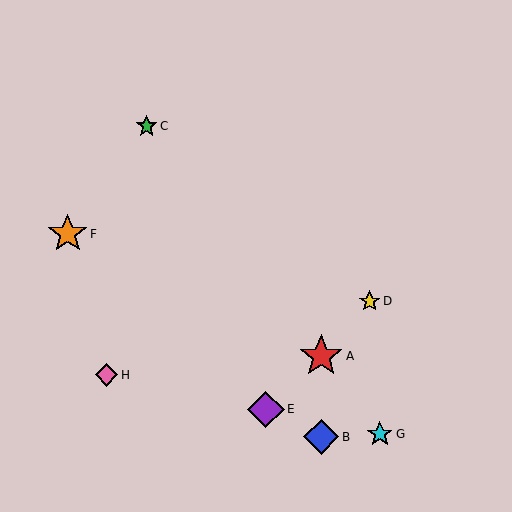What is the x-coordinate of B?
Object B is at x≈321.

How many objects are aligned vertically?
2 objects (A, B) are aligned vertically.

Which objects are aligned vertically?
Objects A, B are aligned vertically.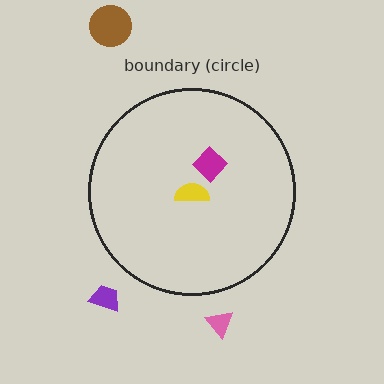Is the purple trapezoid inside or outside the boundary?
Outside.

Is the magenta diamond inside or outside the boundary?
Inside.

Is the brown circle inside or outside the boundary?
Outside.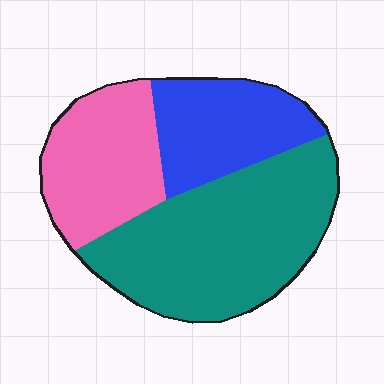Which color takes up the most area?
Teal, at roughly 50%.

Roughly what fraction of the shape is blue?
Blue covers about 25% of the shape.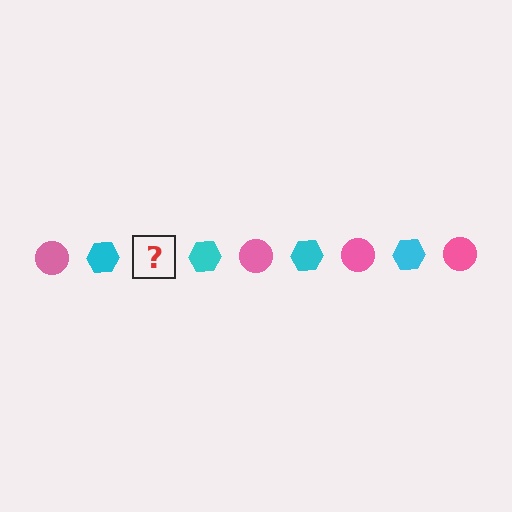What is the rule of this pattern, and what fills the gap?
The rule is that the pattern alternates between pink circle and cyan hexagon. The gap should be filled with a pink circle.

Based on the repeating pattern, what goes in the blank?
The blank should be a pink circle.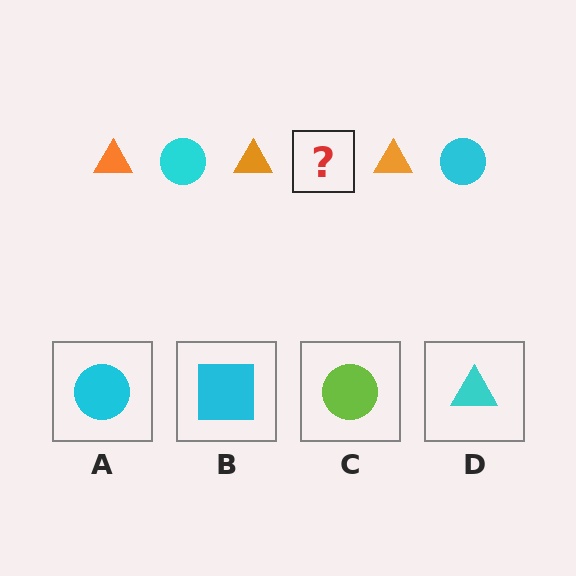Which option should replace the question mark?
Option A.